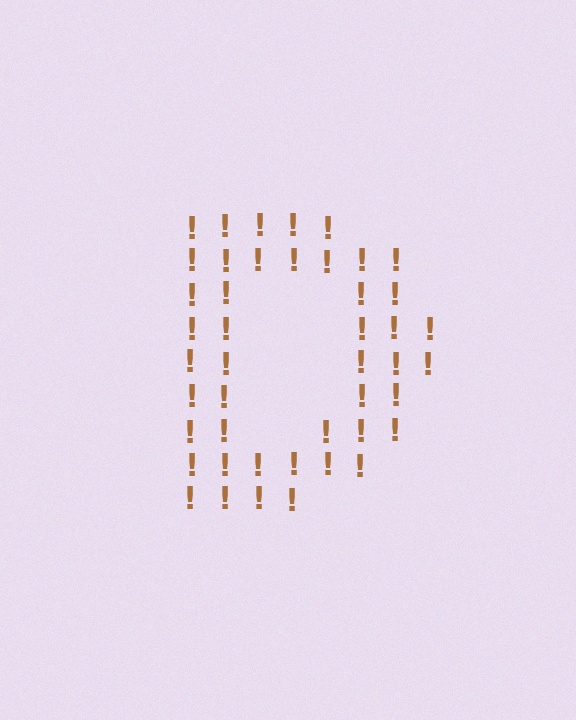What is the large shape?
The large shape is the letter D.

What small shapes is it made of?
It is made of small exclamation marks.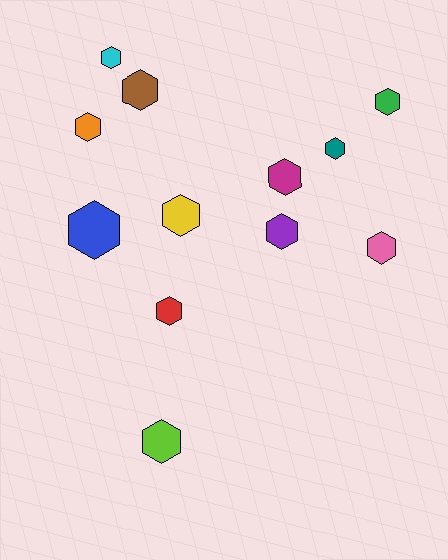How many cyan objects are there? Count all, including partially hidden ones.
There is 1 cyan object.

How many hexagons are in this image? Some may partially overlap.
There are 12 hexagons.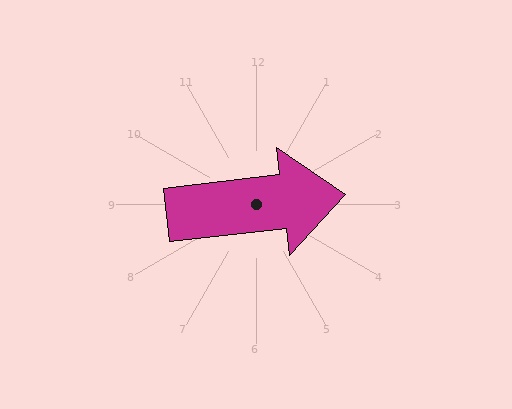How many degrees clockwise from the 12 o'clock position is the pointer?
Approximately 83 degrees.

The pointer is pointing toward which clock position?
Roughly 3 o'clock.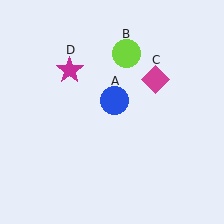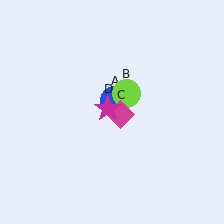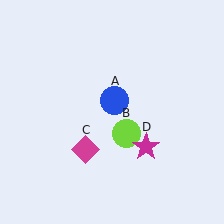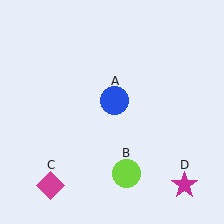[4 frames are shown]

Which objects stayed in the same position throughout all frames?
Blue circle (object A) remained stationary.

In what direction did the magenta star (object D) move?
The magenta star (object D) moved down and to the right.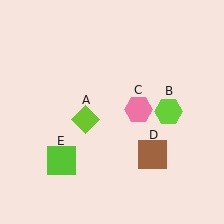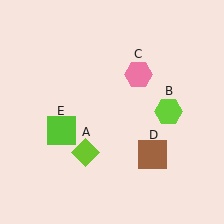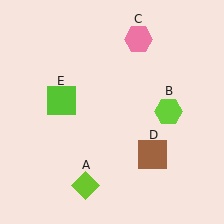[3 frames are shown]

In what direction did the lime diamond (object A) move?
The lime diamond (object A) moved down.